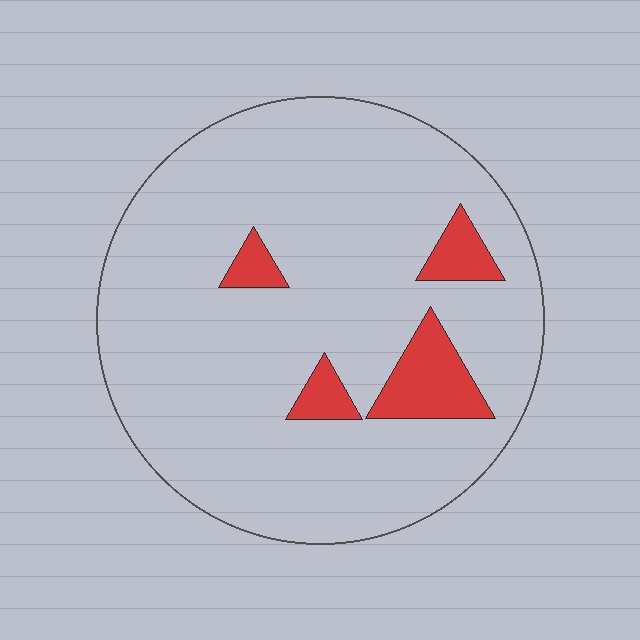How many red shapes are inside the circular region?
4.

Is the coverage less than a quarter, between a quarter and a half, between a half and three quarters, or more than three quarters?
Less than a quarter.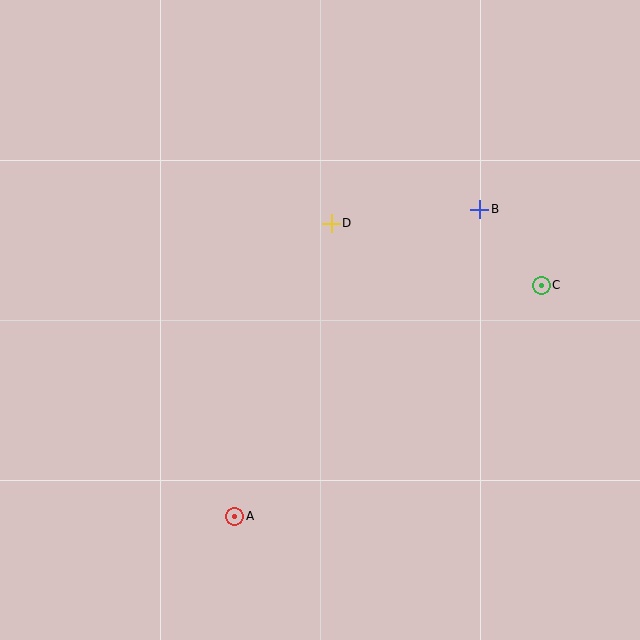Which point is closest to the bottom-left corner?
Point A is closest to the bottom-left corner.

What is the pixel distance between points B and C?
The distance between B and C is 98 pixels.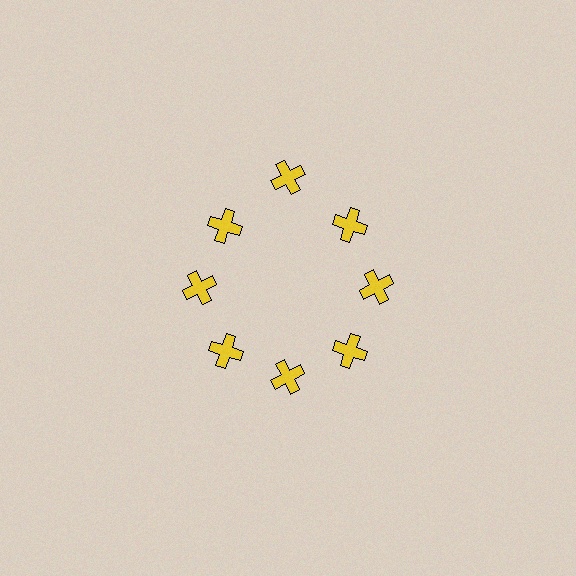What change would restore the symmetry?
The symmetry would be restored by moving it inward, back onto the ring so that all 8 crosses sit at equal angles and equal distance from the center.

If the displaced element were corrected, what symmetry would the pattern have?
It would have 8-fold rotational symmetry — the pattern would map onto itself every 45 degrees.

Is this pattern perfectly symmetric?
No. The 8 yellow crosses are arranged in a ring, but one element near the 12 o'clock position is pushed outward from the center, breaking the 8-fold rotational symmetry.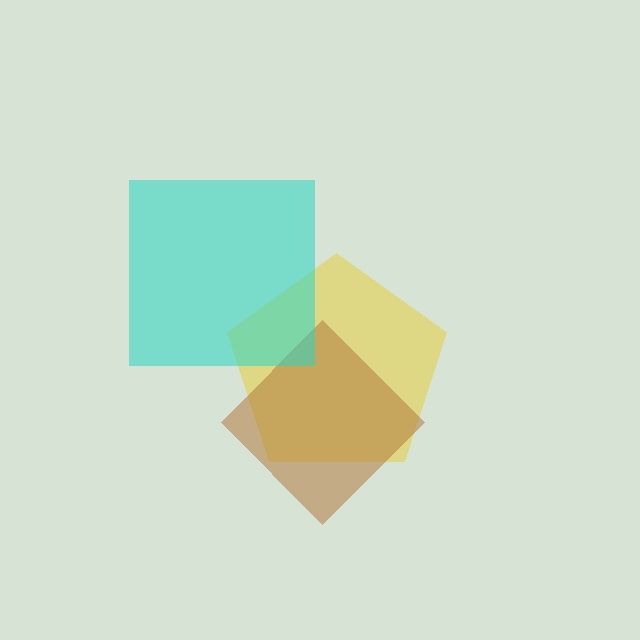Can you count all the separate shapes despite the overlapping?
Yes, there are 3 separate shapes.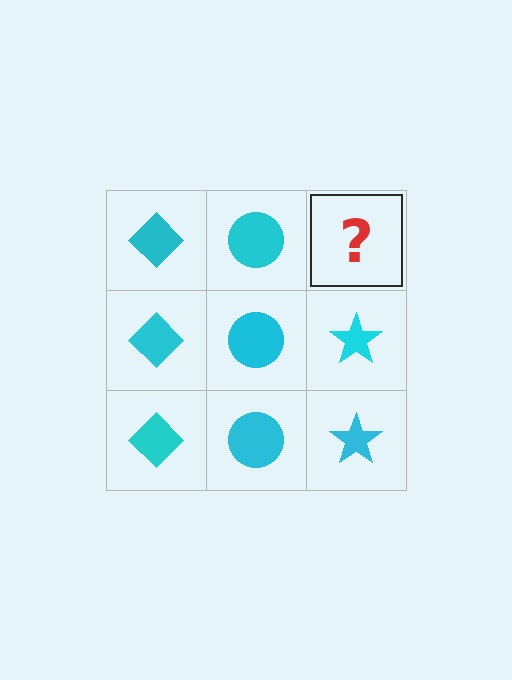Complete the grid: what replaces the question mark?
The question mark should be replaced with a cyan star.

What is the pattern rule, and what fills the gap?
The rule is that each column has a consistent shape. The gap should be filled with a cyan star.